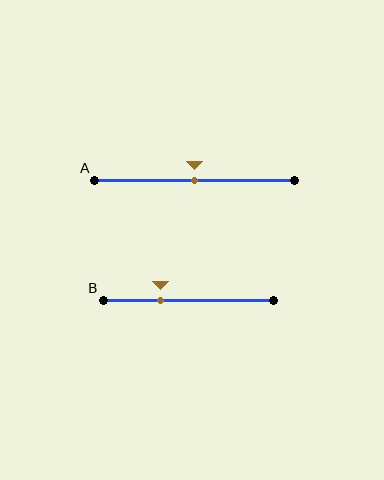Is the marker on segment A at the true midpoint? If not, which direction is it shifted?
Yes, the marker on segment A is at the true midpoint.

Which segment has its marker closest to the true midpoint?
Segment A has its marker closest to the true midpoint.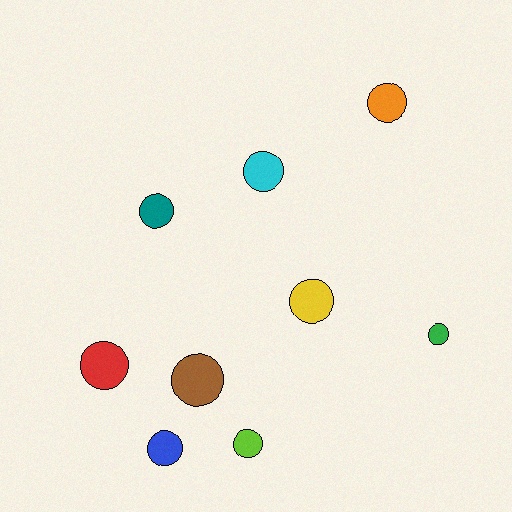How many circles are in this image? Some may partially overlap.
There are 9 circles.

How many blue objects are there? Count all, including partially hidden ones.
There is 1 blue object.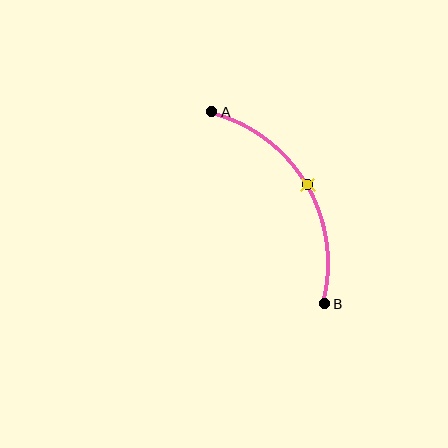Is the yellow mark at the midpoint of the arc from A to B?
Yes. The yellow mark lies on the arc at equal arc-length from both A and B — it is the arc midpoint.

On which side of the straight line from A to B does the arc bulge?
The arc bulges to the right of the straight line connecting A and B.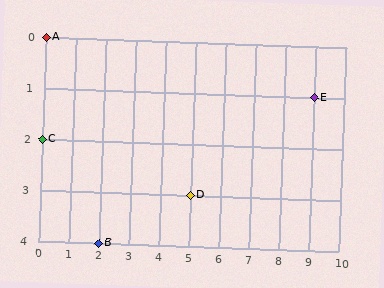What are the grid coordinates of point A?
Point A is at grid coordinates (0, 0).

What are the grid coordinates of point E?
Point E is at grid coordinates (9, 1).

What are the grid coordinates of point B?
Point B is at grid coordinates (2, 4).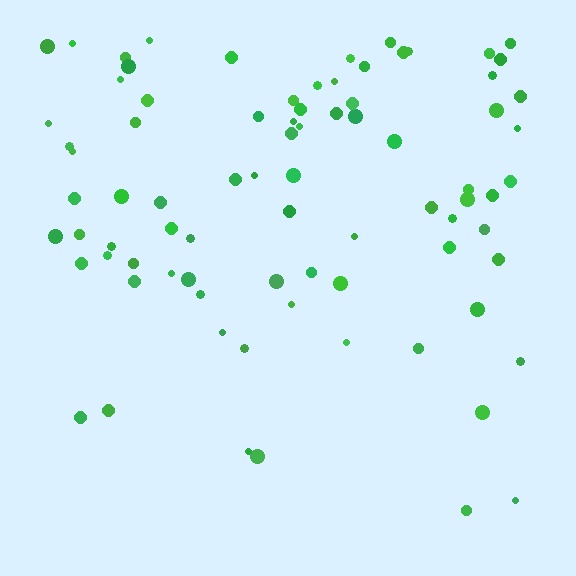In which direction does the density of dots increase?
From bottom to top, with the top side densest.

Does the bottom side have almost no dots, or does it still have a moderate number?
Still a moderate number, just noticeably fewer than the top.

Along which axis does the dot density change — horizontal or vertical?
Vertical.